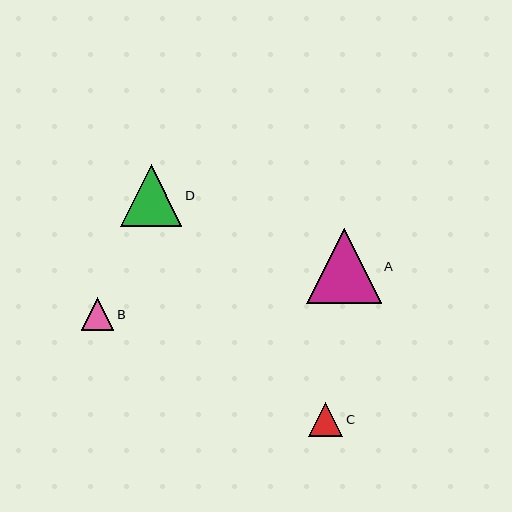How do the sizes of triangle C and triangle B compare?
Triangle C and triangle B are approximately the same size.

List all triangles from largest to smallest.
From largest to smallest: A, D, C, B.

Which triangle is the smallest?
Triangle B is the smallest with a size of approximately 33 pixels.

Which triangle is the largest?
Triangle A is the largest with a size of approximately 75 pixels.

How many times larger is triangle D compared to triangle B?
Triangle D is approximately 1.9 times the size of triangle B.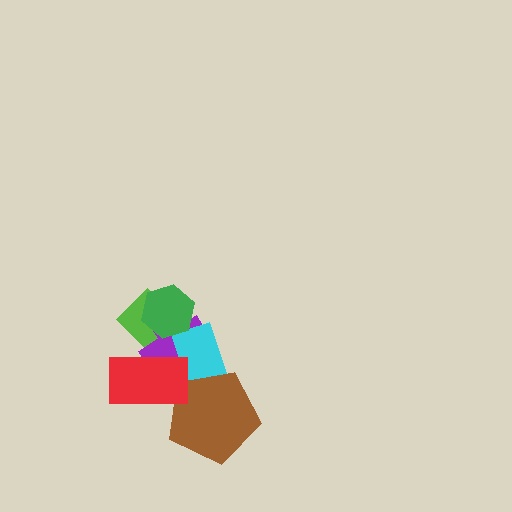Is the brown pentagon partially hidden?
Yes, it is partially covered by another shape.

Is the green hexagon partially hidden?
No, no other shape covers it.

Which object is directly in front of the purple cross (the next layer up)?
The cyan rectangle is directly in front of the purple cross.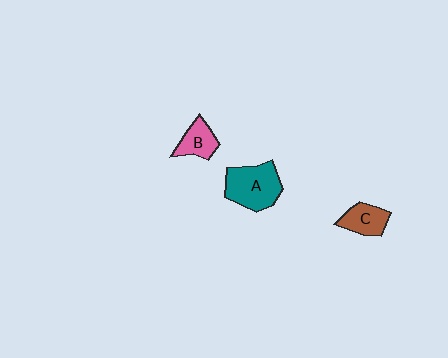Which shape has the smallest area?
Shape B (pink).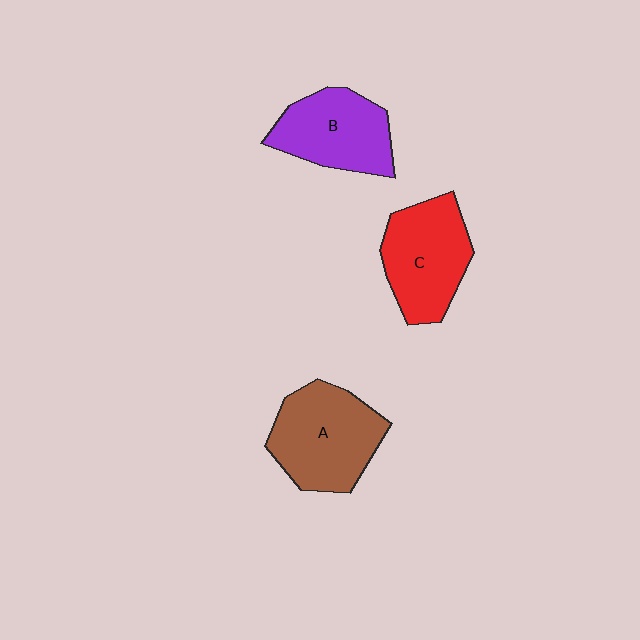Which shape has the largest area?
Shape A (brown).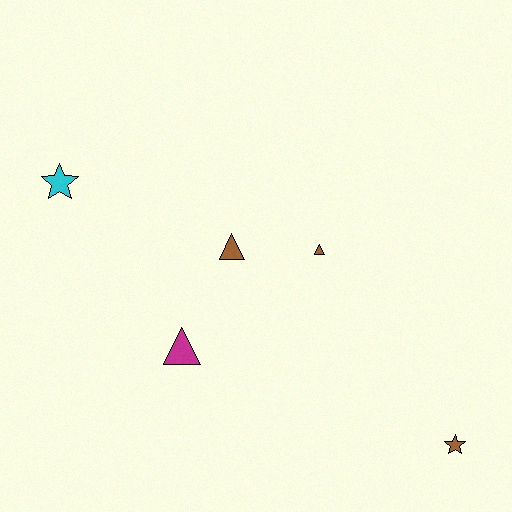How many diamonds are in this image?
There are no diamonds.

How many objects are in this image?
There are 5 objects.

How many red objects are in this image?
There are no red objects.